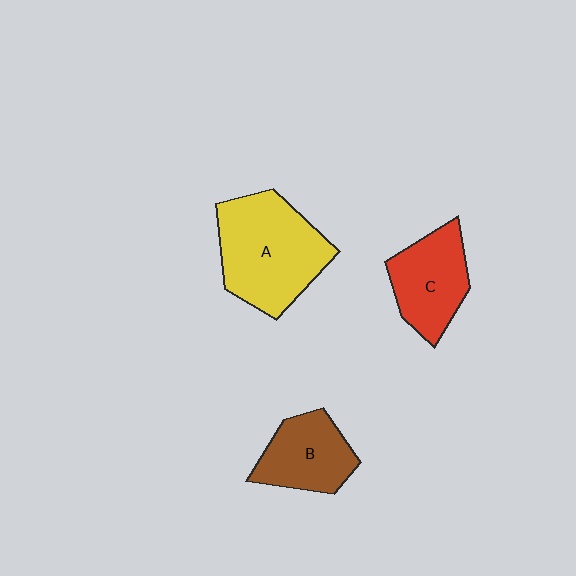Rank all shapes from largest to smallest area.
From largest to smallest: A (yellow), C (red), B (brown).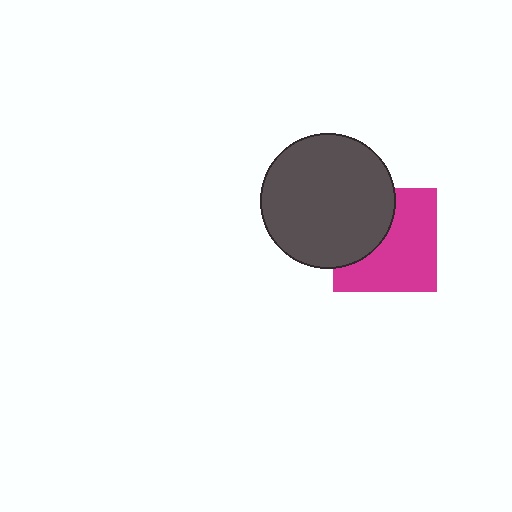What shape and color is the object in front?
The object in front is a dark gray circle.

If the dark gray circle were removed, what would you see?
You would see the complete magenta square.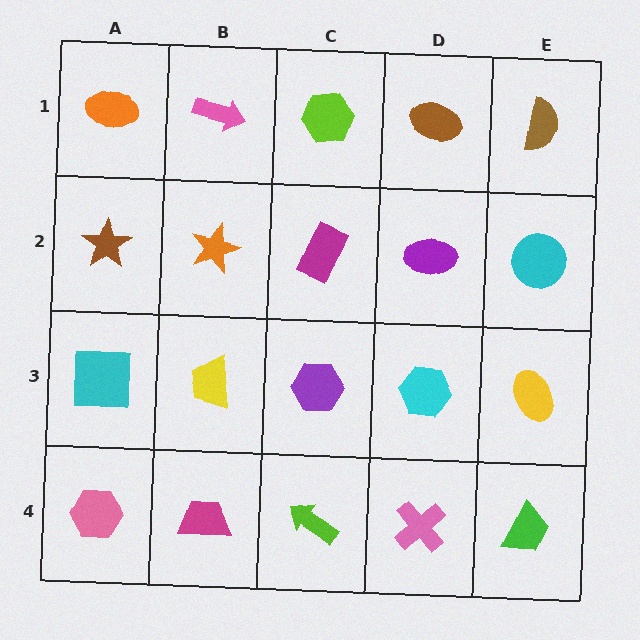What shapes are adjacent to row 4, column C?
A purple hexagon (row 3, column C), a magenta trapezoid (row 4, column B), a pink cross (row 4, column D).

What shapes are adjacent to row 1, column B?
An orange star (row 2, column B), an orange ellipse (row 1, column A), a lime hexagon (row 1, column C).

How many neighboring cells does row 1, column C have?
3.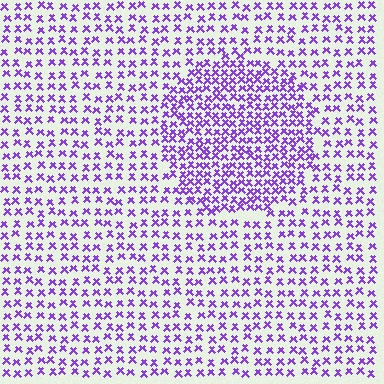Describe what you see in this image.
The image contains small purple elements arranged at two different densities. A circle-shaped region is visible where the elements are more densely packed than the surrounding area.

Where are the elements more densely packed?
The elements are more densely packed inside the circle boundary.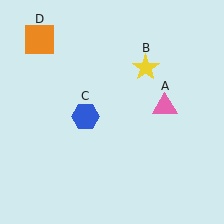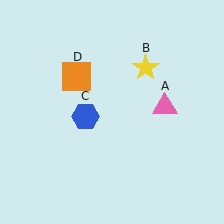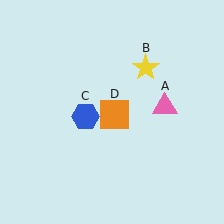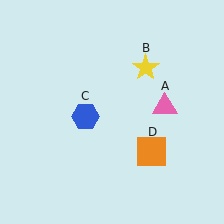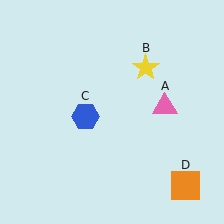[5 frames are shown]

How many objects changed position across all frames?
1 object changed position: orange square (object D).